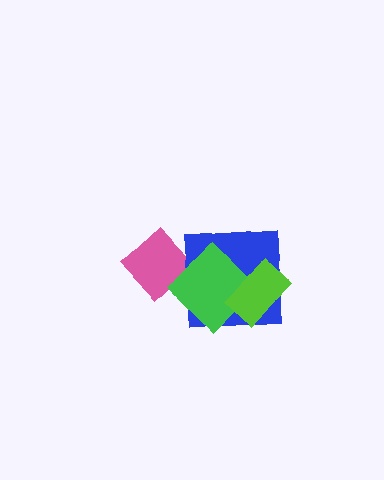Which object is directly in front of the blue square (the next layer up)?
The green diamond is directly in front of the blue square.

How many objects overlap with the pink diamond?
1 object overlaps with the pink diamond.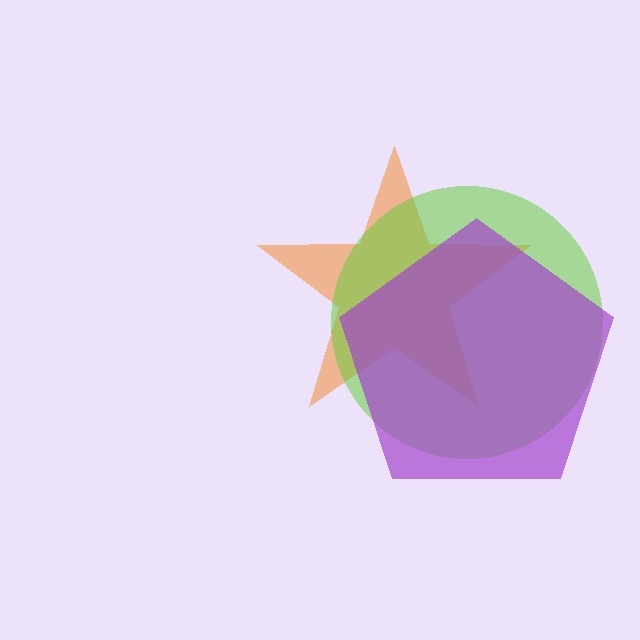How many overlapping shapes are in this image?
There are 3 overlapping shapes in the image.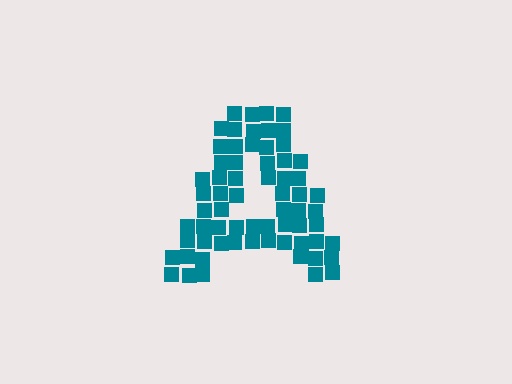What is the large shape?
The large shape is the letter A.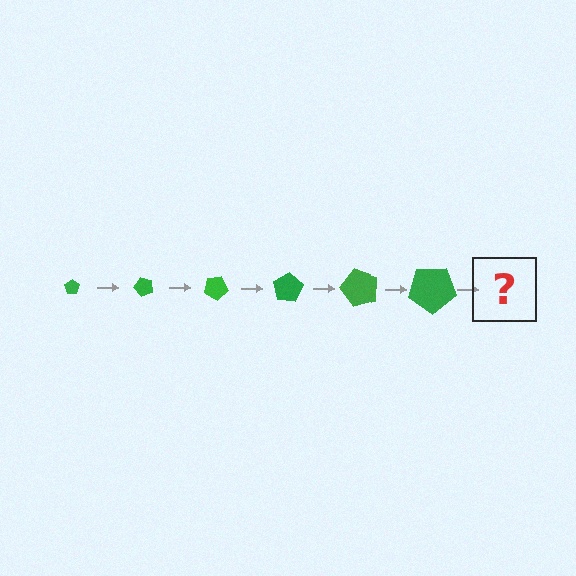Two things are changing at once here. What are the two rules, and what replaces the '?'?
The two rules are that the pentagon grows larger each step and it rotates 50 degrees each step. The '?' should be a pentagon, larger than the previous one and rotated 300 degrees from the start.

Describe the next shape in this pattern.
It should be a pentagon, larger than the previous one and rotated 300 degrees from the start.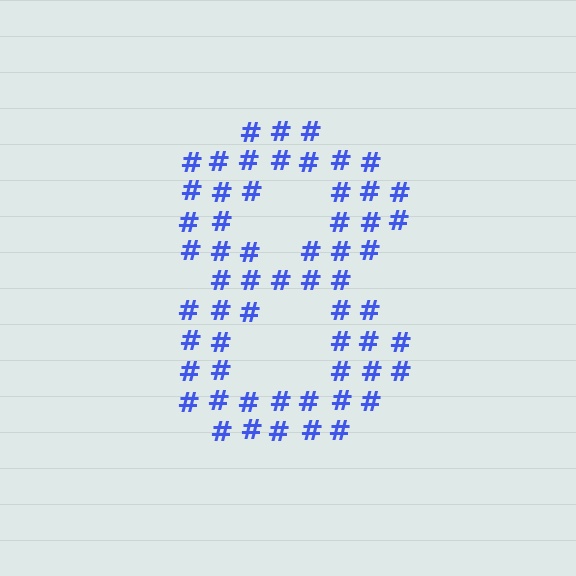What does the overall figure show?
The overall figure shows the digit 8.